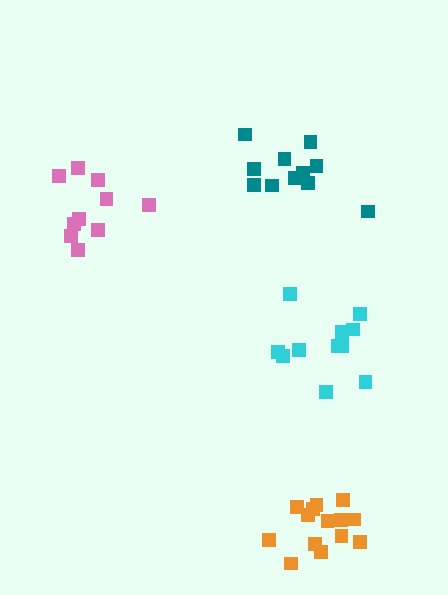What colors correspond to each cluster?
The clusters are colored: orange, cyan, pink, teal.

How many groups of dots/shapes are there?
There are 4 groups.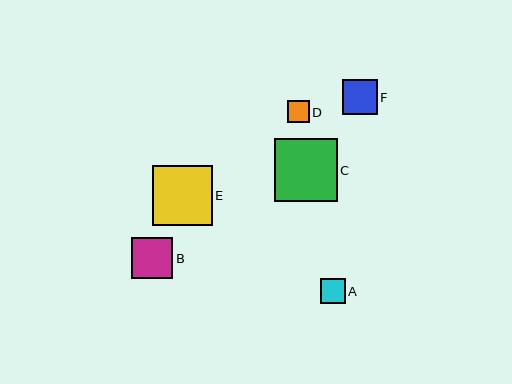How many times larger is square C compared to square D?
Square C is approximately 2.9 times the size of square D.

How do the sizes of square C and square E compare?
Square C and square E are approximately the same size.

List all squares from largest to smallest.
From largest to smallest: C, E, B, F, A, D.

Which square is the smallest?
Square D is the smallest with a size of approximately 22 pixels.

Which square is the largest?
Square C is the largest with a size of approximately 63 pixels.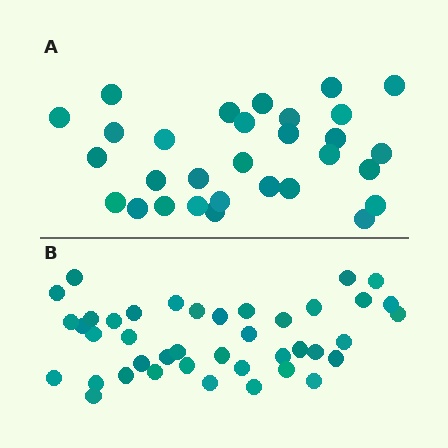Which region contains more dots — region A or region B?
Region B (the bottom region) has more dots.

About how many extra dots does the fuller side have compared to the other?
Region B has roughly 12 or so more dots than region A.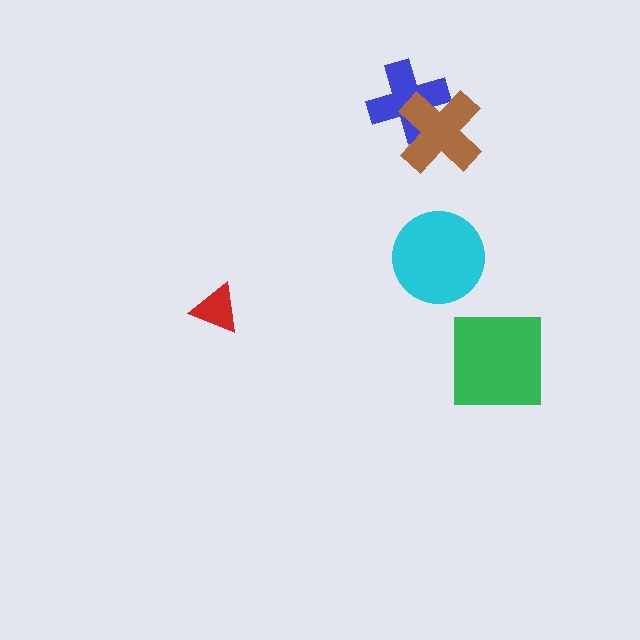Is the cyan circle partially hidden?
No, no other shape covers it.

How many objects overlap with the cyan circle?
0 objects overlap with the cyan circle.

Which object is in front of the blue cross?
The brown cross is in front of the blue cross.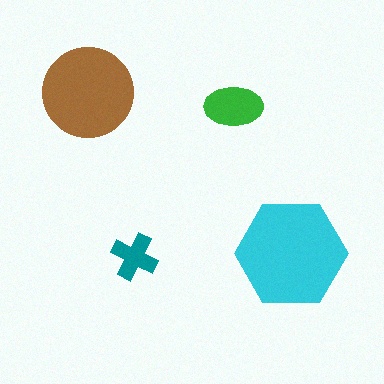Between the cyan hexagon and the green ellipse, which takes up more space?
The cyan hexagon.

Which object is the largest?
The cyan hexagon.